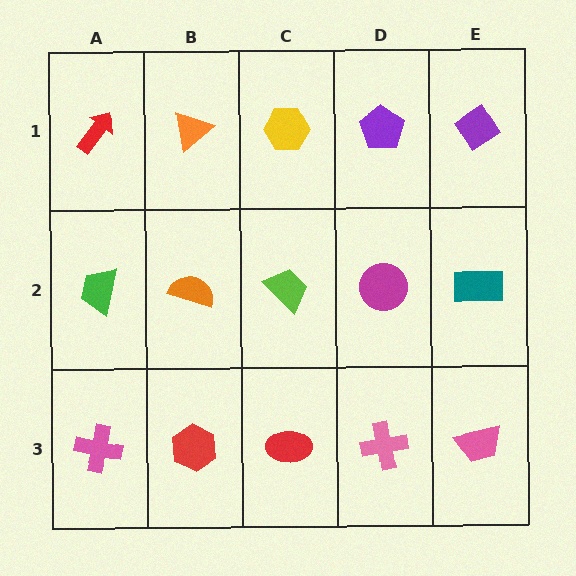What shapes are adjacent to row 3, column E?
A teal rectangle (row 2, column E), a pink cross (row 3, column D).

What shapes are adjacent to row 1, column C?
A lime trapezoid (row 2, column C), an orange triangle (row 1, column B), a purple pentagon (row 1, column D).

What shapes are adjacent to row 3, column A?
A green trapezoid (row 2, column A), a red hexagon (row 3, column B).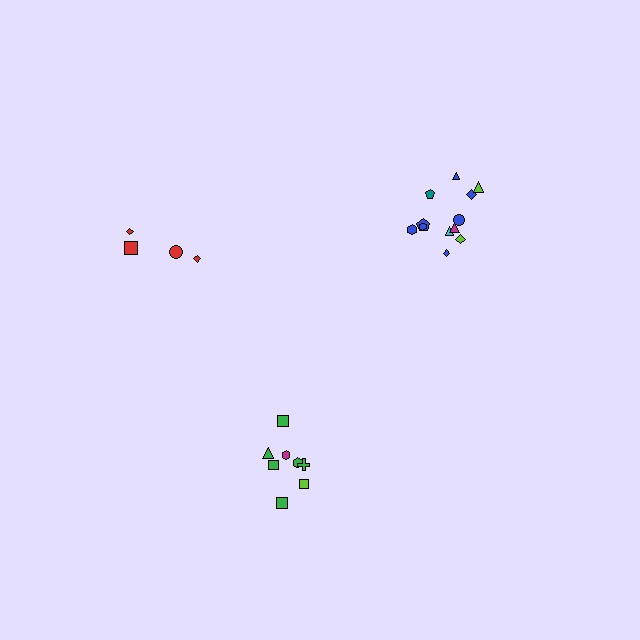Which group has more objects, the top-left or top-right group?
The top-right group.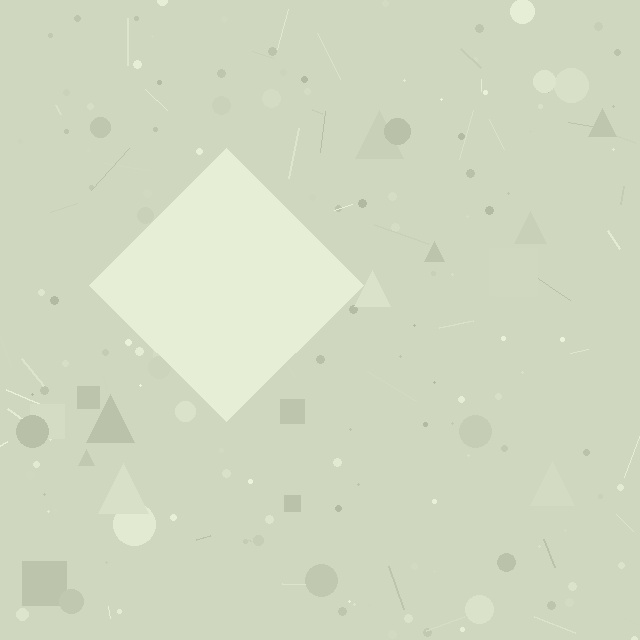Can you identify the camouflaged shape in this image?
The camouflaged shape is a diamond.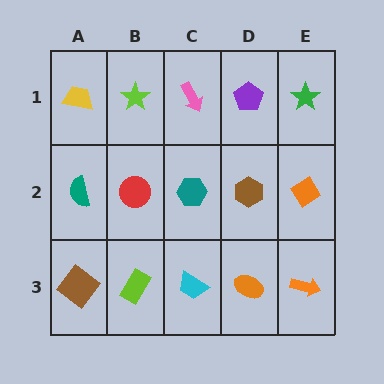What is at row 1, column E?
A green star.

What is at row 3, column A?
A brown diamond.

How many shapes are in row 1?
5 shapes.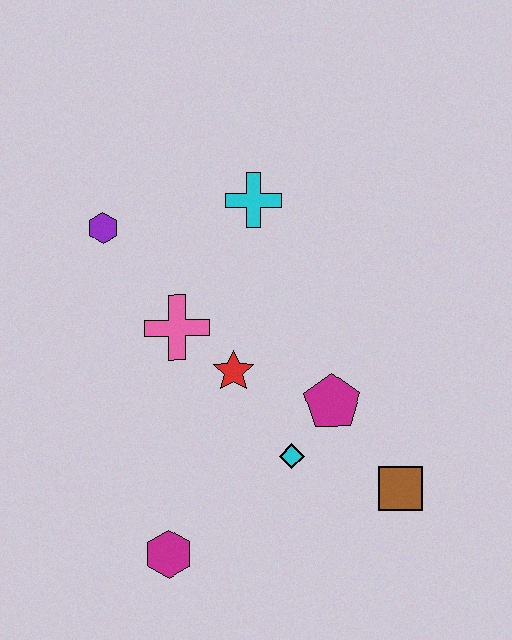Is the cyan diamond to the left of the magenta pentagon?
Yes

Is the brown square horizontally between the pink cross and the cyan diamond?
No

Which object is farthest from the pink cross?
The brown square is farthest from the pink cross.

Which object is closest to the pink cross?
The red star is closest to the pink cross.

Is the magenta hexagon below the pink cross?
Yes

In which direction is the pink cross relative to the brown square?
The pink cross is to the left of the brown square.